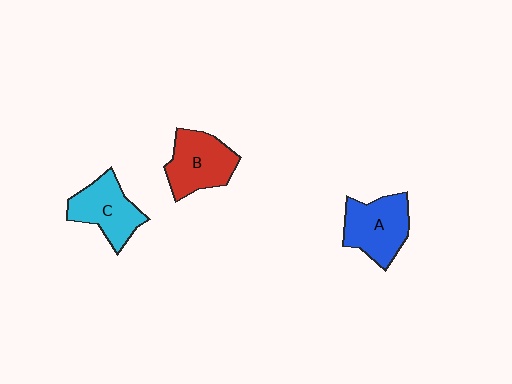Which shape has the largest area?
Shape A (blue).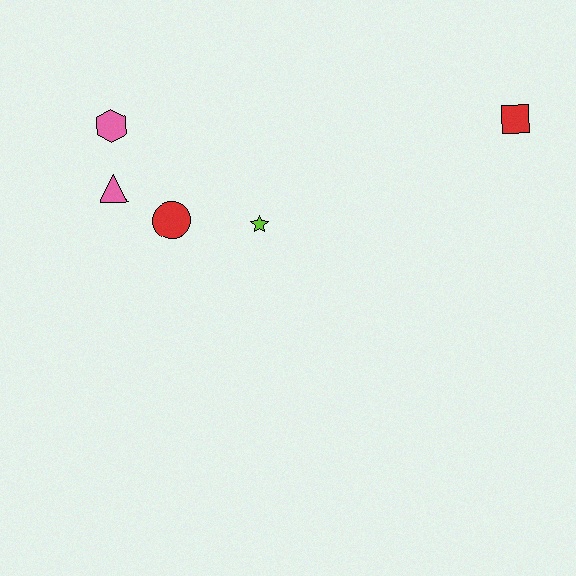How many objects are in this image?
There are 5 objects.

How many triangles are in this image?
There is 1 triangle.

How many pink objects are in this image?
There are 2 pink objects.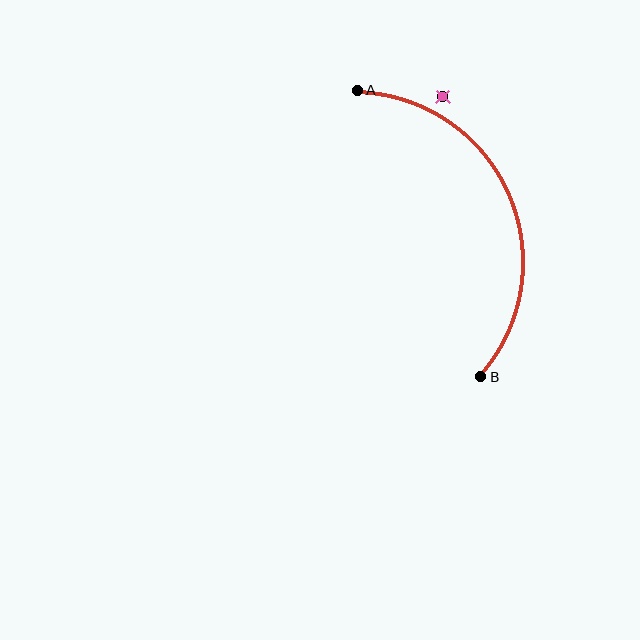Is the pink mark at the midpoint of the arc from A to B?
No — the pink mark does not lie on the arc at all. It sits slightly outside the curve.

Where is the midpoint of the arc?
The arc midpoint is the point on the curve farthest from the straight line joining A and B. It sits to the right of that line.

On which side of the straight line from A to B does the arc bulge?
The arc bulges to the right of the straight line connecting A and B.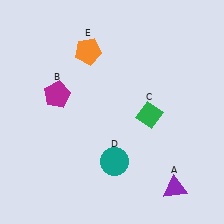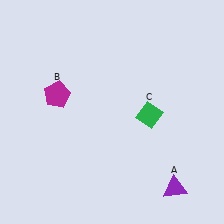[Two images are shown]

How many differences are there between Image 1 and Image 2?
There are 2 differences between the two images.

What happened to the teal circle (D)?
The teal circle (D) was removed in Image 2. It was in the bottom-right area of Image 1.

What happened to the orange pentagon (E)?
The orange pentagon (E) was removed in Image 2. It was in the top-left area of Image 1.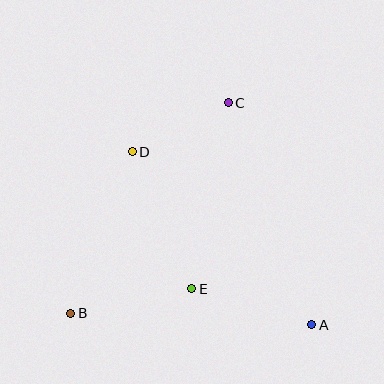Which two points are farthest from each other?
Points B and C are farthest from each other.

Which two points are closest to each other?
Points C and D are closest to each other.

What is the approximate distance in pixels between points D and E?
The distance between D and E is approximately 150 pixels.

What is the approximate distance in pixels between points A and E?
The distance between A and E is approximately 125 pixels.